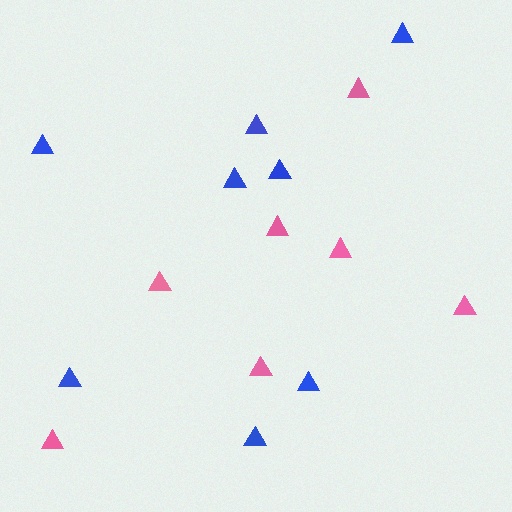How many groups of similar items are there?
There are 2 groups: one group of blue triangles (8) and one group of pink triangles (7).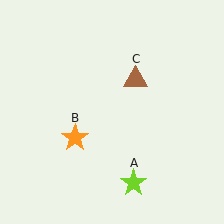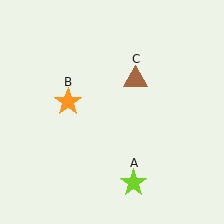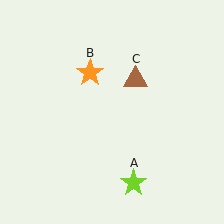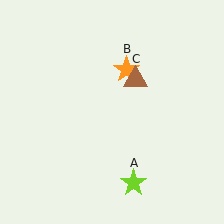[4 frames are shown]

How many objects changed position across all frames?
1 object changed position: orange star (object B).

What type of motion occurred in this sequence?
The orange star (object B) rotated clockwise around the center of the scene.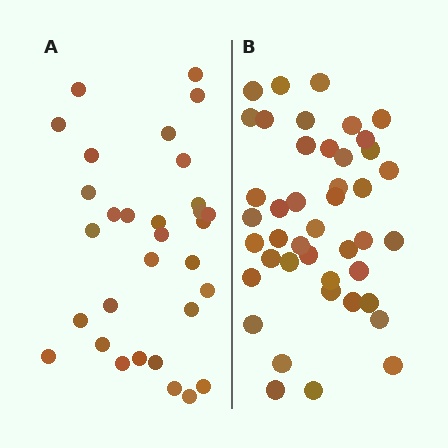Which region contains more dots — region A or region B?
Region B (the right region) has more dots.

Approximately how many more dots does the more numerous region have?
Region B has roughly 12 or so more dots than region A.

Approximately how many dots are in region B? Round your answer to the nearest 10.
About 40 dots. (The exact count is 43, which rounds to 40.)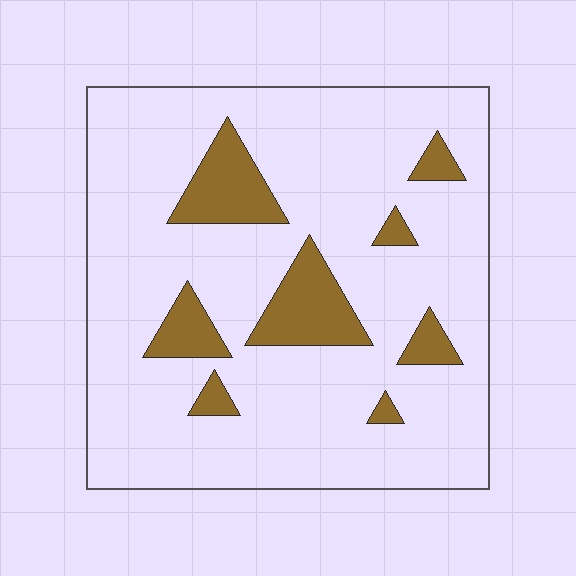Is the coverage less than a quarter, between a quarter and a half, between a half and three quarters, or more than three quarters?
Less than a quarter.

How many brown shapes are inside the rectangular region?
8.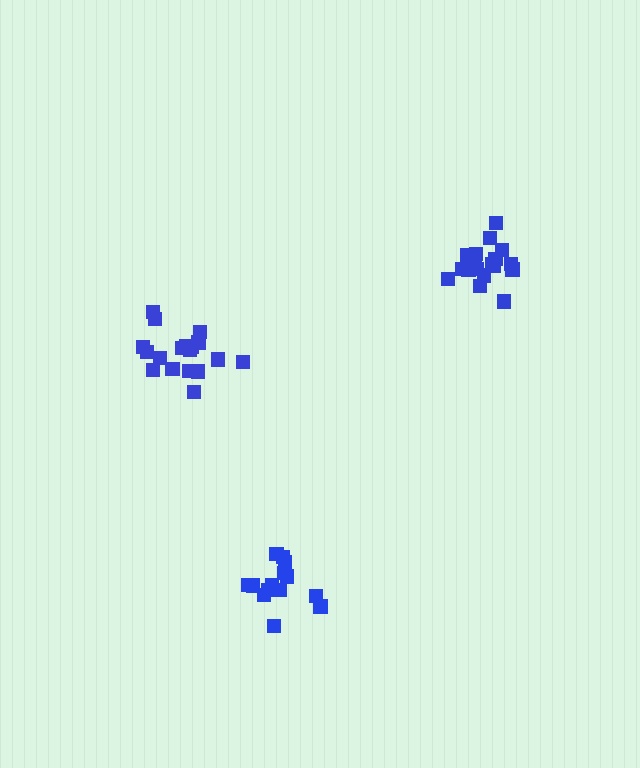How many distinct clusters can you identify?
There are 3 distinct clusters.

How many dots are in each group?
Group 1: 14 dots, Group 2: 18 dots, Group 3: 19 dots (51 total).